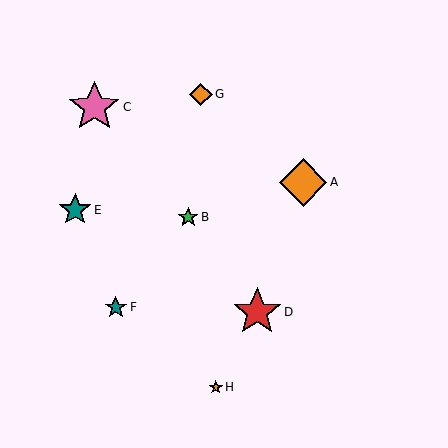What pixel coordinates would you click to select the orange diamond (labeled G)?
Click at (201, 94) to select the orange diamond G.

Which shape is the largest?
The pink star (labeled C) is the largest.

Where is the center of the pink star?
The center of the pink star is at (94, 107).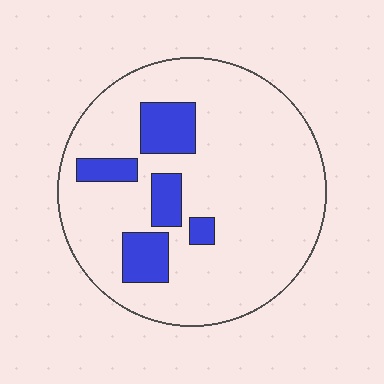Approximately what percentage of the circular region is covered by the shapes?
Approximately 15%.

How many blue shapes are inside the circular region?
5.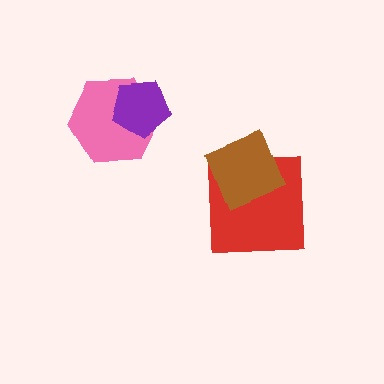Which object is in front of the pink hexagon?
The purple pentagon is in front of the pink hexagon.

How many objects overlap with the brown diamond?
1 object overlaps with the brown diamond.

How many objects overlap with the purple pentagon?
1 object overlaps with the purple pentagon.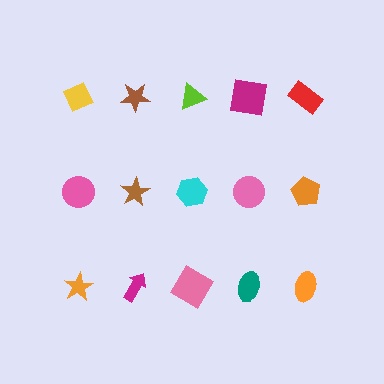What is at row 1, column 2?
A brown star.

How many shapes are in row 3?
5 shapes.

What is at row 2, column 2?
A brown star.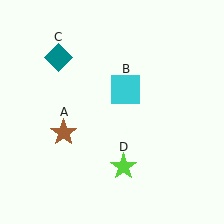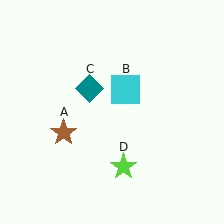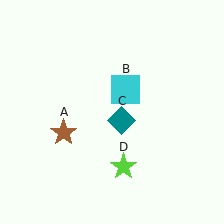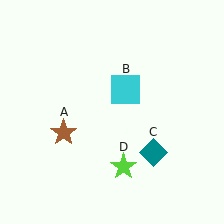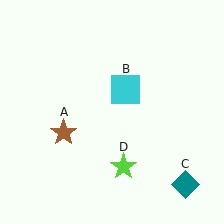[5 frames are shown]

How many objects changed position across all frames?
1 object changed position: teal diamond (object C).